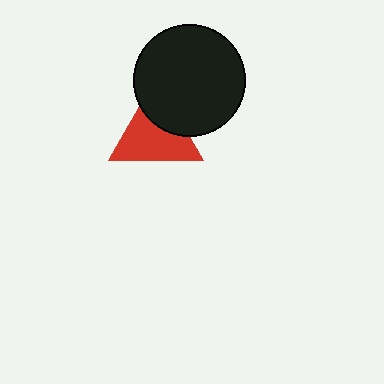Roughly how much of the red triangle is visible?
Most of it is visible (roughly 67%).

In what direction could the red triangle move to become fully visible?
The red triangle could move toward the lower-left. That would shift it out from behind the black circle entirely.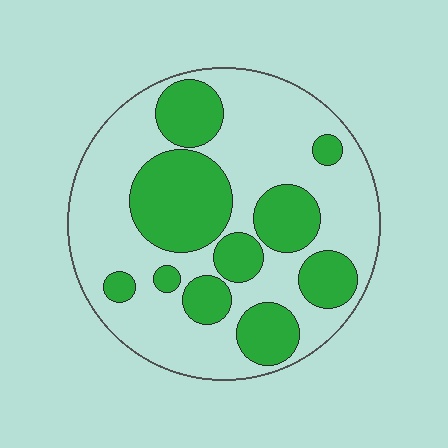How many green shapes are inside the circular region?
10.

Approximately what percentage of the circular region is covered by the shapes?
Approximately 35%.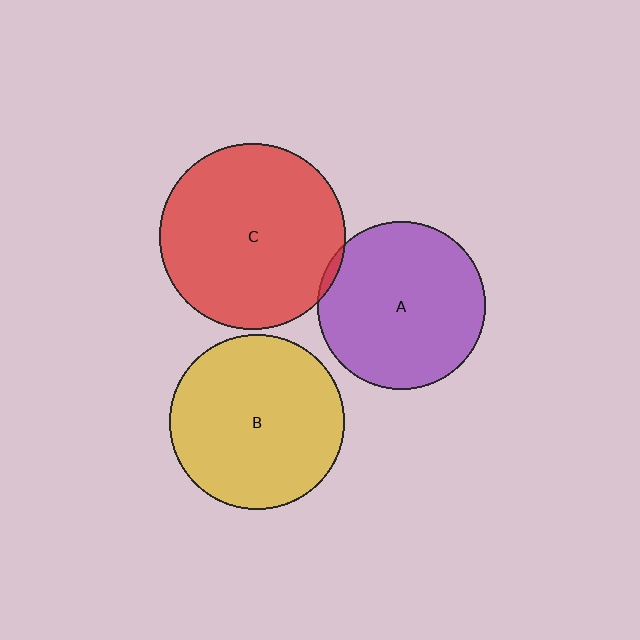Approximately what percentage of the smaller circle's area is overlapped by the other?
Approximately 5%.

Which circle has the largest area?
Circle C (red).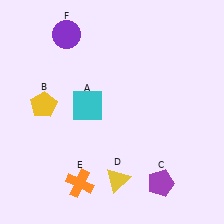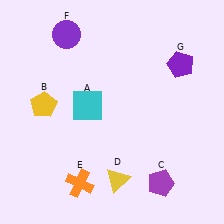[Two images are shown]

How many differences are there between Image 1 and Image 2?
There is 1 difference between the two images.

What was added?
A purple pentagon (G) was added in Image 2.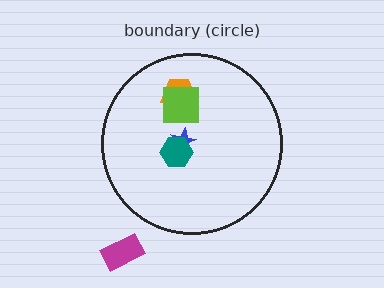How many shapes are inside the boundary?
4 inside, 1 outside.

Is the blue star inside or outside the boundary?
Inside.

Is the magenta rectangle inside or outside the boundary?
Outside.